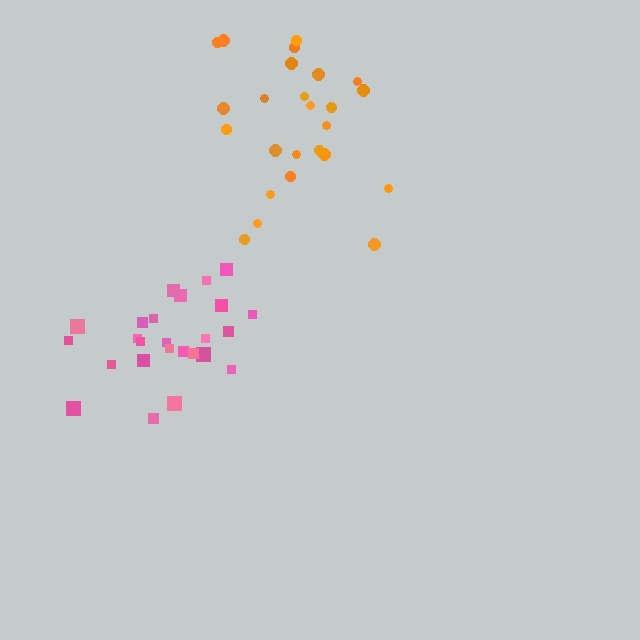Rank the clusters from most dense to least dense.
pink, orange.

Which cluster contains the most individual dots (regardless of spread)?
Pink (26).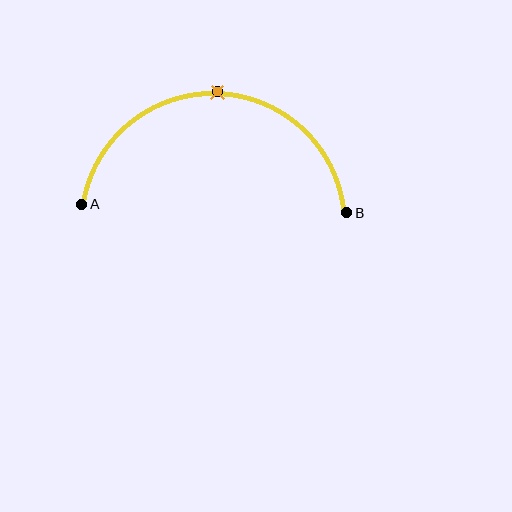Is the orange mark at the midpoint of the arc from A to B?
Yes. The orange mark lies on the arc at equal arc-length from both A and B — it is the arc midpoint.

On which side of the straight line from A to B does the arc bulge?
The arc bulges above the straight line connecting A and B.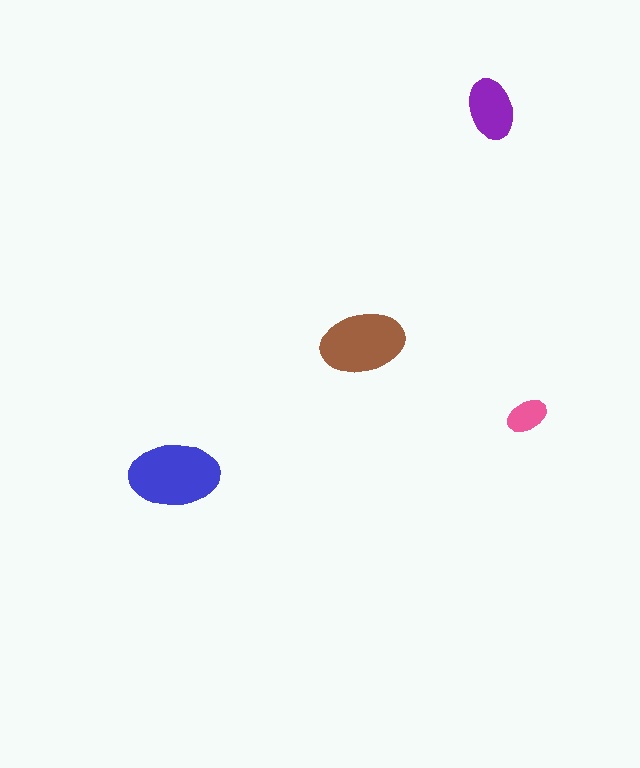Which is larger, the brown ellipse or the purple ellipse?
The brown one.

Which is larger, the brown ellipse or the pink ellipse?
The brown one.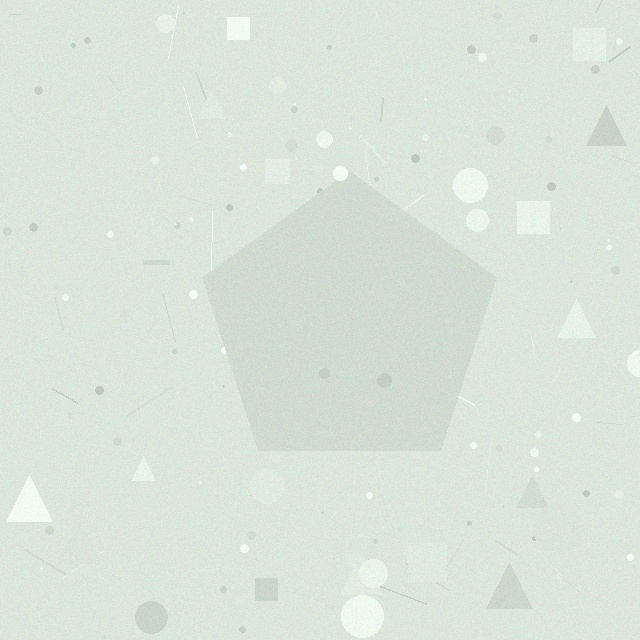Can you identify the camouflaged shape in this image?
The camouflaged shape is a pentagon.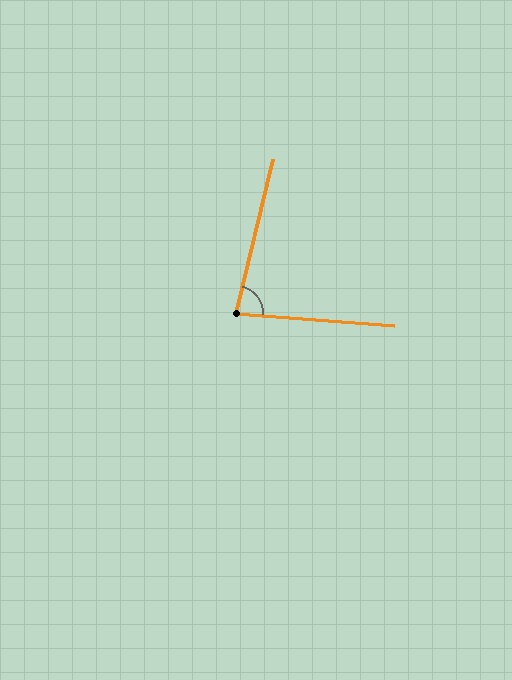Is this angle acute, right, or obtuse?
It is acute.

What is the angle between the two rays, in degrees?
Approximately 81 degrees.